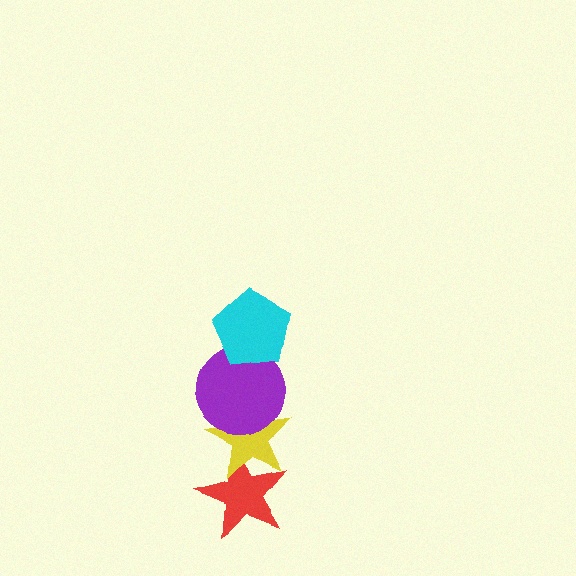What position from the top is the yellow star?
The yellow star is 3rd from the top.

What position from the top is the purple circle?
The purple circle is 2nd from the top.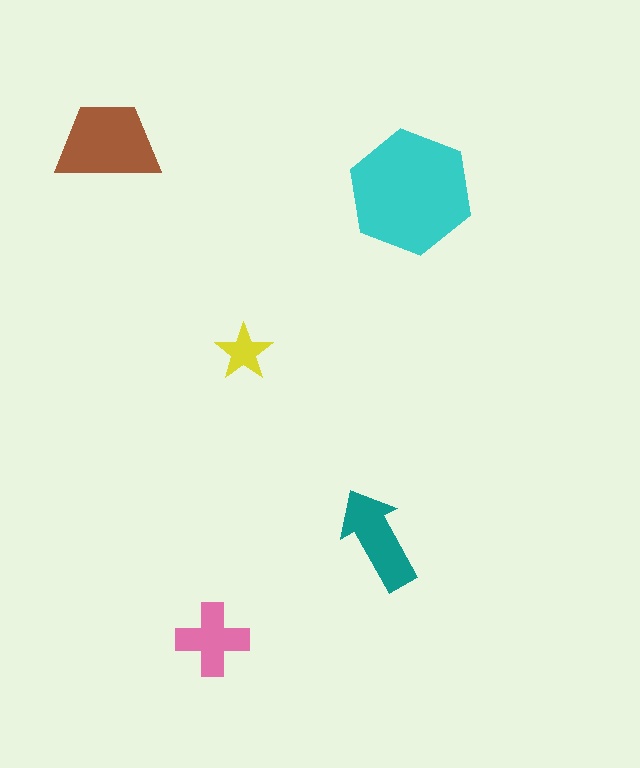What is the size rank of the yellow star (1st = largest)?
5th.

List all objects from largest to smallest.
The cyan hexagon, the brown trapezoid, the teal arrow, the pink cross, the yellow star.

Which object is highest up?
The brown trapezoid is topmost.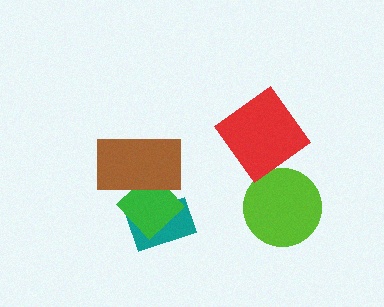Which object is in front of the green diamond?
The brown rectangle is in front of the green diamond.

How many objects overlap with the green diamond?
2 objects overlap with the green diamond.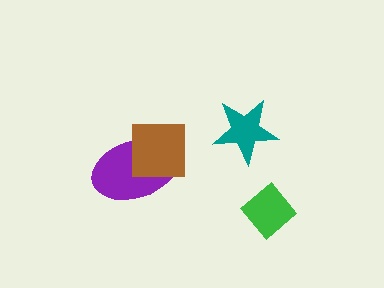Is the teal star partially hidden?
No, no other shape covers it.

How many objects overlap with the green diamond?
0 objects overlap with the green diamond.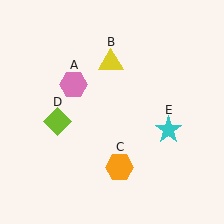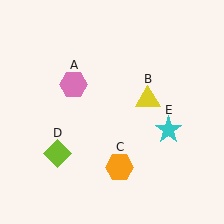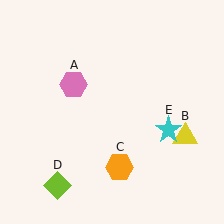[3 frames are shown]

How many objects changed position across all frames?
2 objects changed position: yellow triangle (object B), lime diamond (object D).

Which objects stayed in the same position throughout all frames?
Pink hexagon (object A) and orange hexagon (object C) and cyan star (object E) remained stationary.